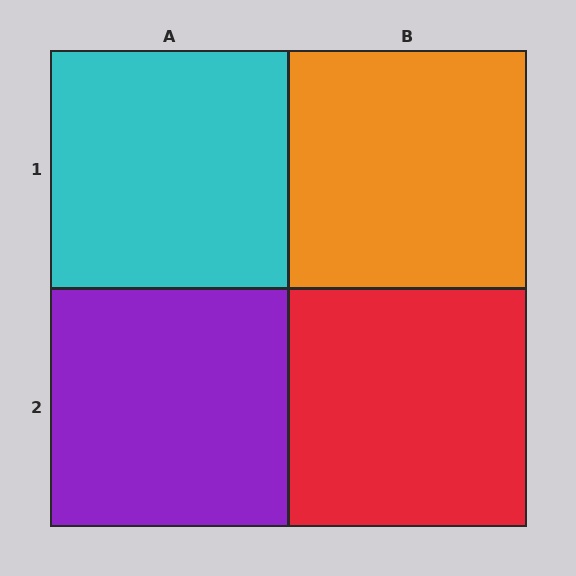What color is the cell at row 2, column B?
Red.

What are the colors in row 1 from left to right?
Cyan, orange.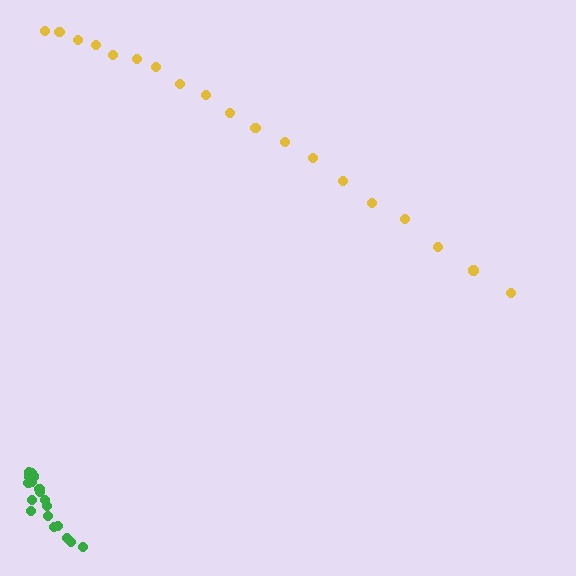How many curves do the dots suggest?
There are 2 distinct paths.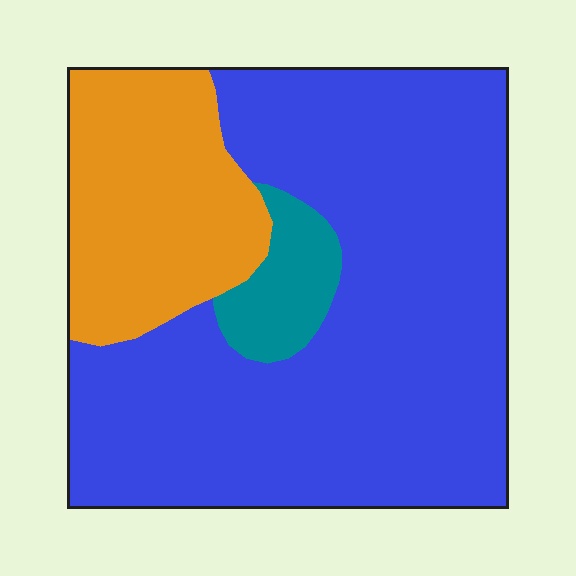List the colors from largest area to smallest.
From largest to smallest: blue, orange, teal.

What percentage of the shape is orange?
Orange takes up between a sixth and a third of the shape.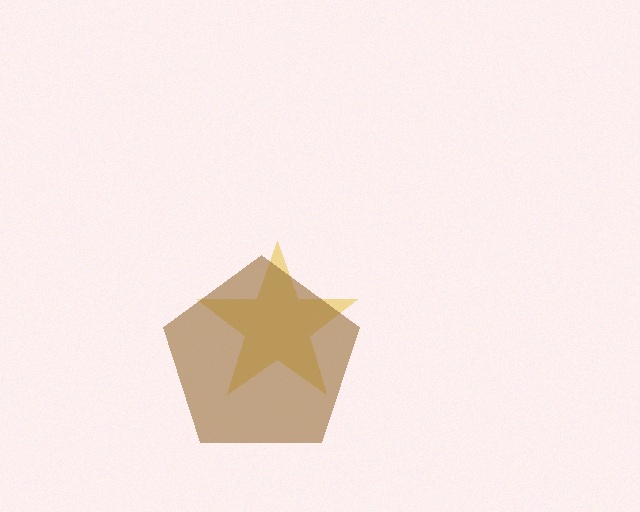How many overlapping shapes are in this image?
There are 2 overlapping shapes in the image.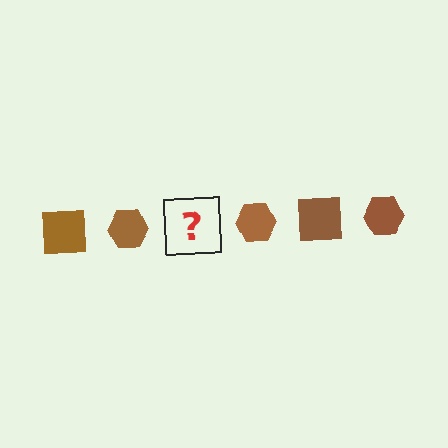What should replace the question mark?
The question mark should be replaced with a brown square.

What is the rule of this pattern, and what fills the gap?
The rule is that the pattern cycles through square, hexagon shapes in brown. The gap should be filled with a brown square.